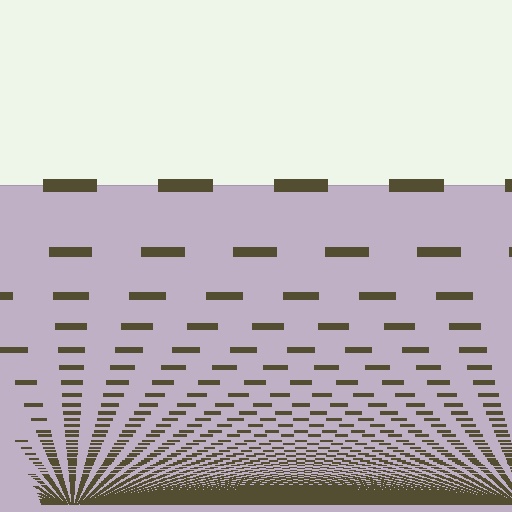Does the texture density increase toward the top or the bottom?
Density increases toward the bottom.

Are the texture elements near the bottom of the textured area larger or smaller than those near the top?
Smaller. The gradient is inverted — elements near the bottom are smaller and denser.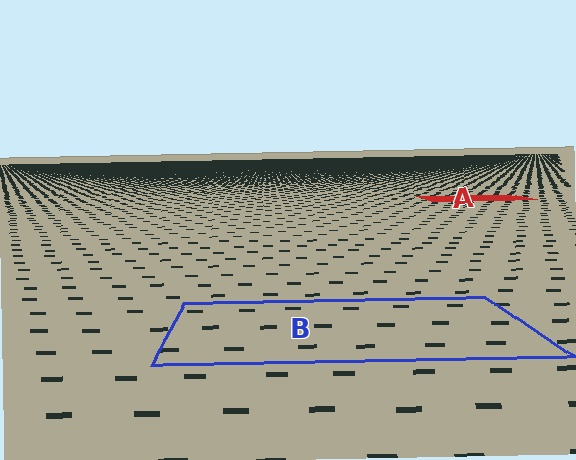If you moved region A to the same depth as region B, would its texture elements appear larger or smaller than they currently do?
They would appear larger. At a closer depth, the same texture elements are projected at a bigger on-screen size.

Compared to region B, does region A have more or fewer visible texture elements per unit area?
Region A has more texture elements per unit area — they are packed more densely because it is farther away.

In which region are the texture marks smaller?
The texture marks are smaller in region A, because it is farther away.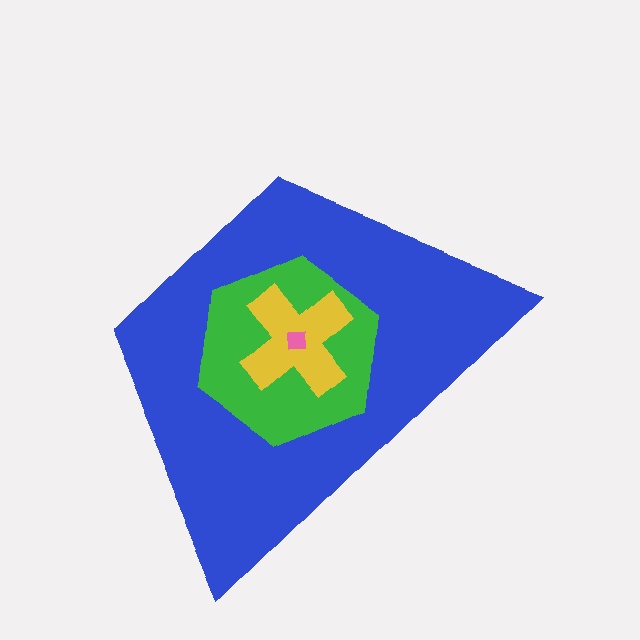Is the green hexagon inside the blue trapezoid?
Yes.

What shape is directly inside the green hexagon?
The yellow cross.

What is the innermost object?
The pink square.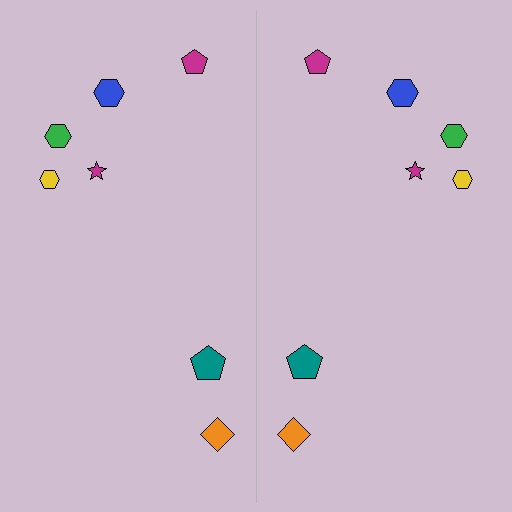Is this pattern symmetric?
Yes, this pattern has bilateral (reflection) symmetry.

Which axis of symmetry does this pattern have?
The pattern has a vertical axis of symmetry running through the center of the image.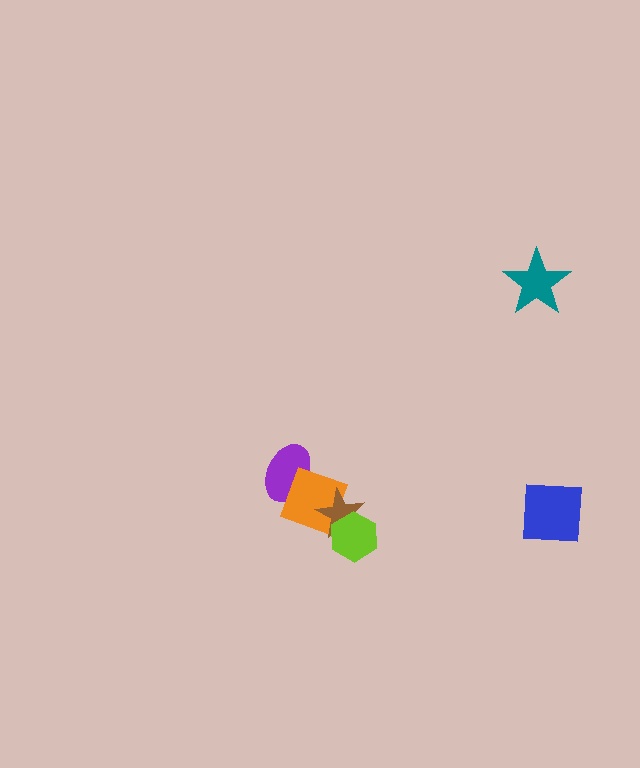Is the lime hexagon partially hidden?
No, no other shape covers it.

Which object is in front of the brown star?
The lime hexagon is in front of the brown star.